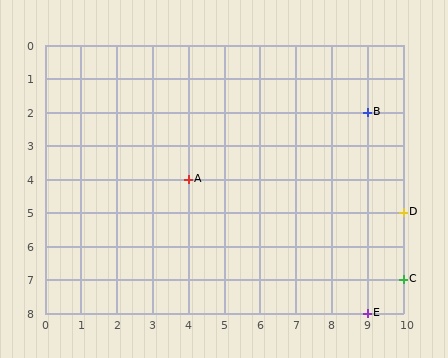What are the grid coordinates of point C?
Point C is at grid coordinates (10, 7).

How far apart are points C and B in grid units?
Points C and B are 1 column and 5 rows apart (about 5.1 grid units diagonally).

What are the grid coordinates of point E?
Point E is at grid coordinates (9, 8).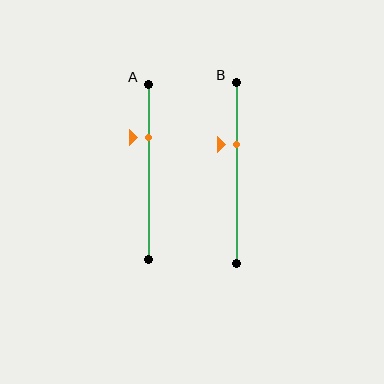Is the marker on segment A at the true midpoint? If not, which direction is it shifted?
No, the marker on segment A is shifted upward by about 19% of the segment length.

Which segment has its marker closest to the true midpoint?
Segment B has its marker closest to the true midpoint.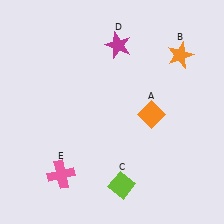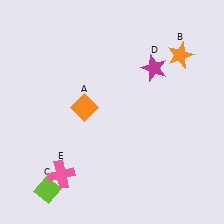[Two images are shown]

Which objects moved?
The objects that moved are: the orange diamond (A), the lime diamond (C), the magenta star (D).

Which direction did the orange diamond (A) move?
The orange diamond (A) moved left.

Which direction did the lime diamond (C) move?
The lime diamond (C) moved left.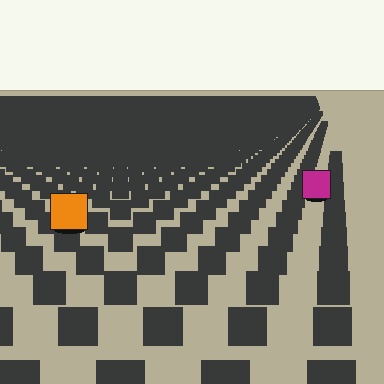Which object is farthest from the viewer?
The magenta square is farthest from the viewer. It appears smaller and the ground texture around it is denser.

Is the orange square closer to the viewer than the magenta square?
Yes. The orange square is closer — you can tell from the texture gradient: the ground texture is coarser near it.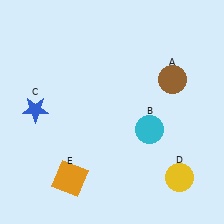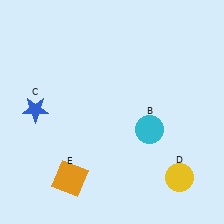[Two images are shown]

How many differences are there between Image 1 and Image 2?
There is 1 difference between the two images.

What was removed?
The brown circle (A) was removed in Image 2.